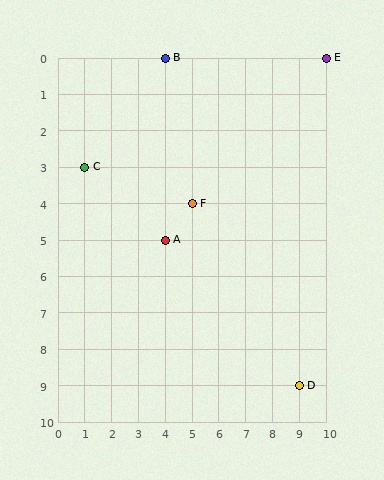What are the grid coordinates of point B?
Point B is at grid coordinates (4, 0).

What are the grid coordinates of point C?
Point C is at grid coordinates (1, 3).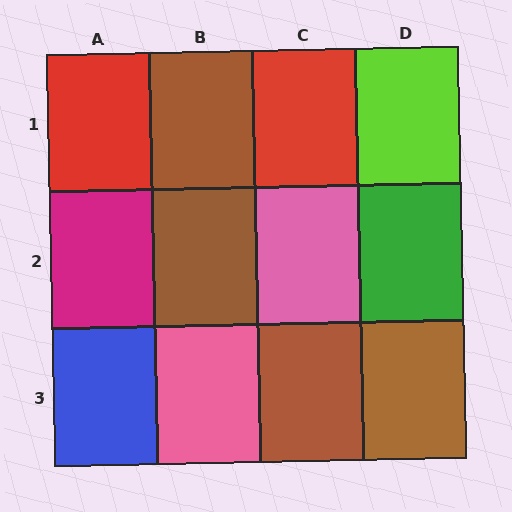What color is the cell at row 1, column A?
Red.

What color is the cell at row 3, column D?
Brown.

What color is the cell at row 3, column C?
Brown.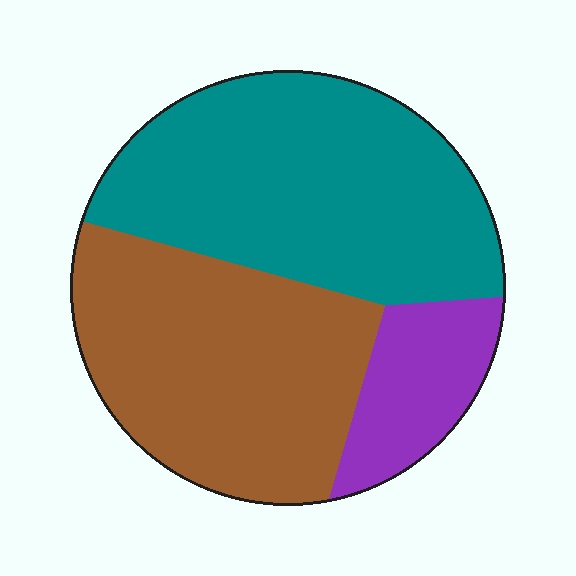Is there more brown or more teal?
Teal.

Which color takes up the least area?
Purple, at roughly 15%.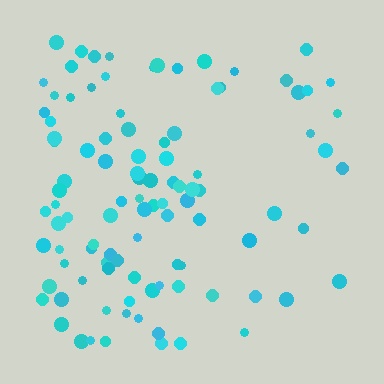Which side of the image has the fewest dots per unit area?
The right.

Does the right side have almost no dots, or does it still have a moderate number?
Still a moderate number, just noticeably fewer than the left.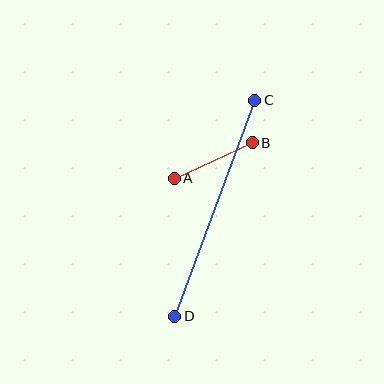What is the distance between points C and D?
The distance is approximately 230 pixels.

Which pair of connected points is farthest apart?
Points C and D are farthest apart.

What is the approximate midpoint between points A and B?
The midpoint is at approximately (213, 160) pixels.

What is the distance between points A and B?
The distance is approximately 86 pixels.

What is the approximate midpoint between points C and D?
The midpoint is at approximately (215, 208) pixels.